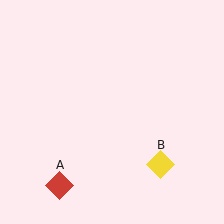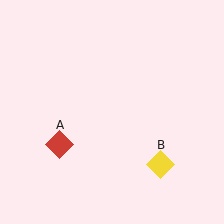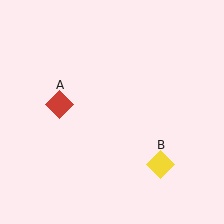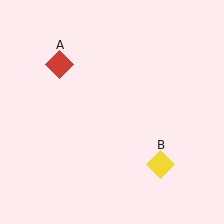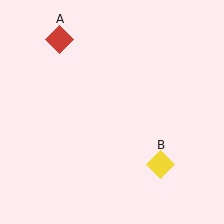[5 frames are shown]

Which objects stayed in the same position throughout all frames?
Yellow diamond (object B) remained stationary.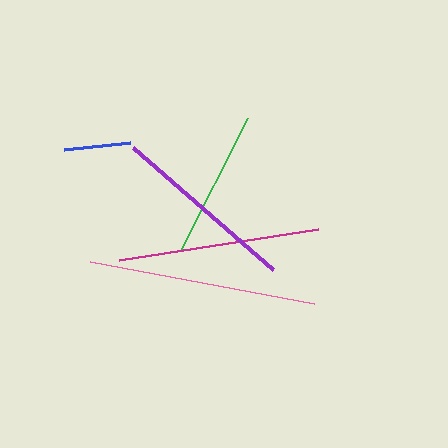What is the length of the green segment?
The green segment is approximately 148 pixels long.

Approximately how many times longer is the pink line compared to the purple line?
The pink line is approximately 1.2 times the length of the purple line.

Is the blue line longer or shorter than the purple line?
The purple line is longer than the blue line.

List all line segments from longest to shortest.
From longest to shortest: pink, magenta, purple, green, blue.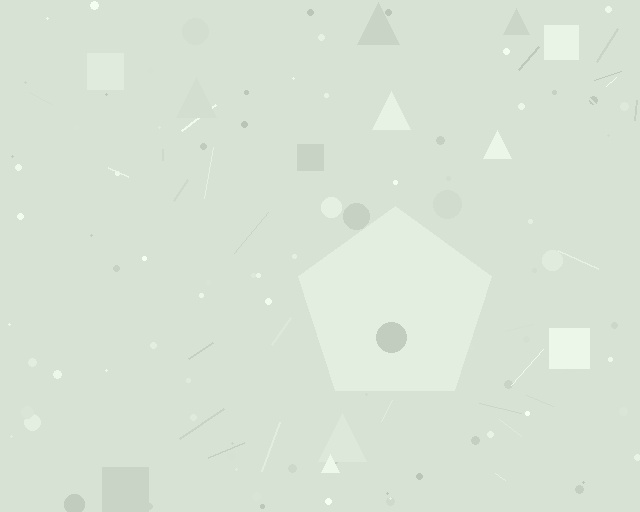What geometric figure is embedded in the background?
A pentagon is embedded in the background.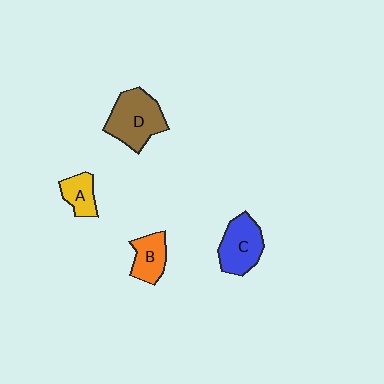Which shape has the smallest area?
Shape A (yellow).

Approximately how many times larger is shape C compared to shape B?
Approximately 1.4 times.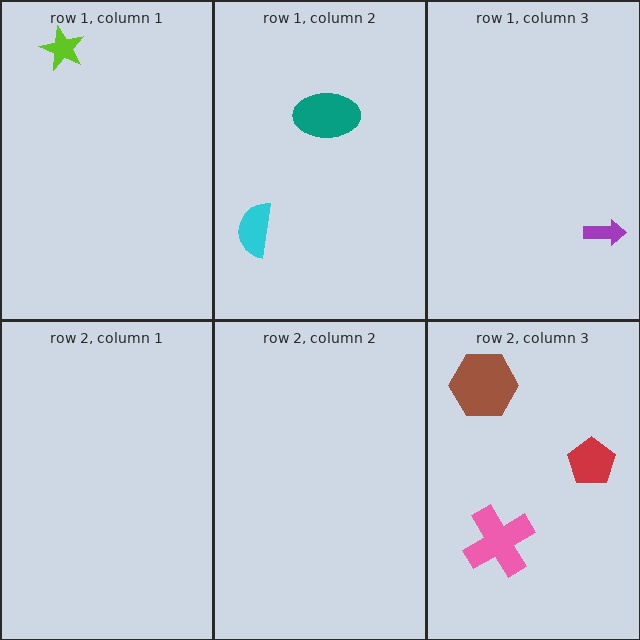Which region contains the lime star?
The row 1, column 1 region.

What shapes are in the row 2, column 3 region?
The red pentagon, the brown hexagon, the pink cross.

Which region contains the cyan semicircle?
The row 1, column 2 region.